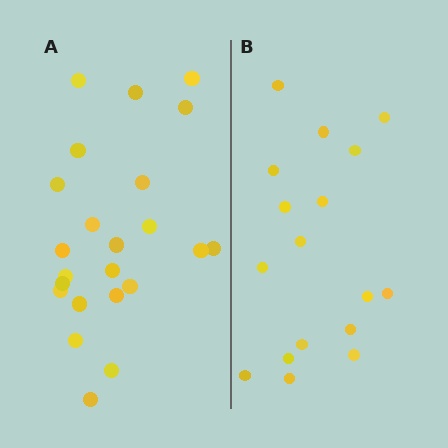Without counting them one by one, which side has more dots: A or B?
Region A (the left region) has more dots.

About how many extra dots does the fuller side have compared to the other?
Region A has about 6 more dots than region B.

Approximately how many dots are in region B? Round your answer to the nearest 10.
About 20 dots. (The exact count is 17, which rounds to 20.)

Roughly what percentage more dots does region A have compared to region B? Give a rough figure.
About 35% more.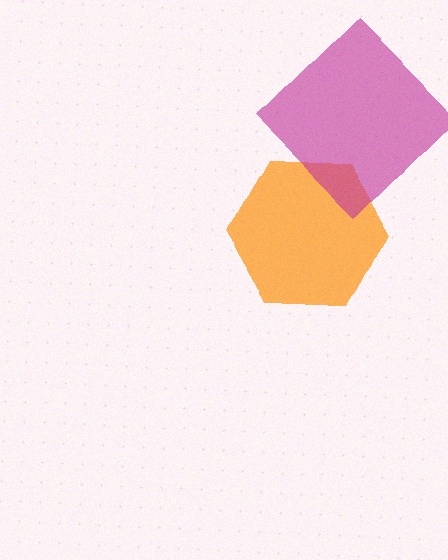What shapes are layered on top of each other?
The layered shapes are: an orange hexagon, a magenta diamond.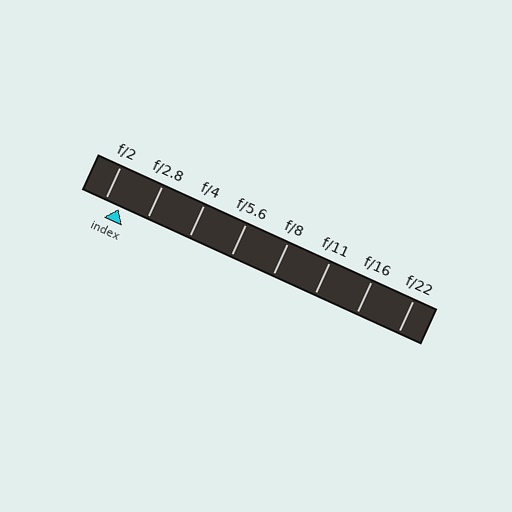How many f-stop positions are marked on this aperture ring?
There are 8 f-stop positions marked.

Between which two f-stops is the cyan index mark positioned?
The index mark is between f/2 and f/2.8.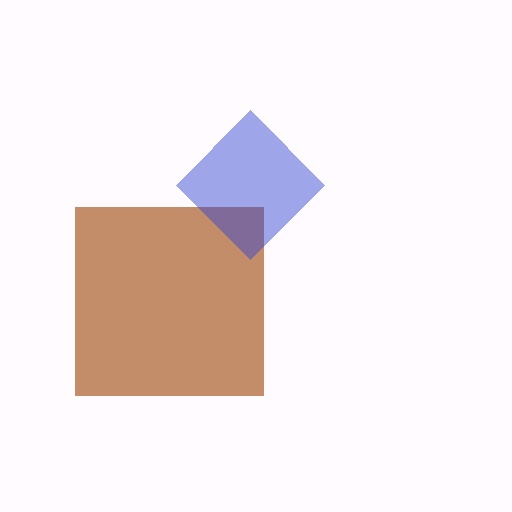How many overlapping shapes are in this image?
There are 2 overlapping shapes in the image.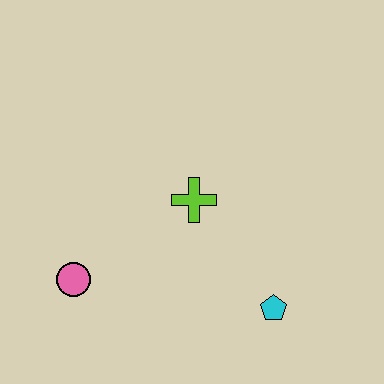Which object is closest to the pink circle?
The lime cross is closest to the pink circle.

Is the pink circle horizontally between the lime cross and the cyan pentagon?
No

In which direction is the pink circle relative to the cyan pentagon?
The pink circle is to the left of the cyan pentagon.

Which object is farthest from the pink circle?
The cyan pentagon is farthest from the pink circle.